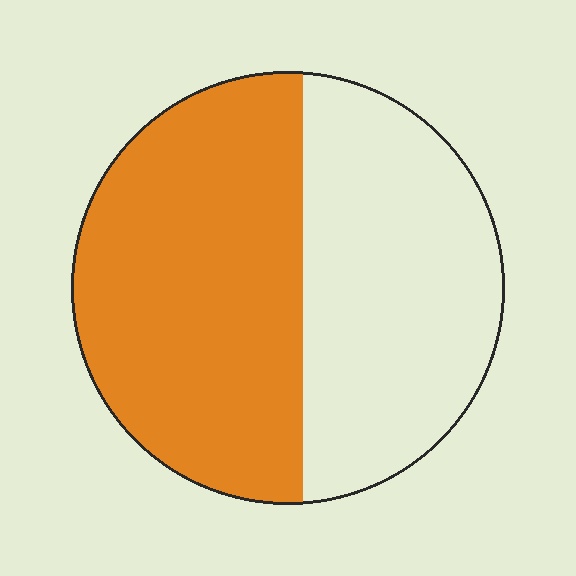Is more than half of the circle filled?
Yes.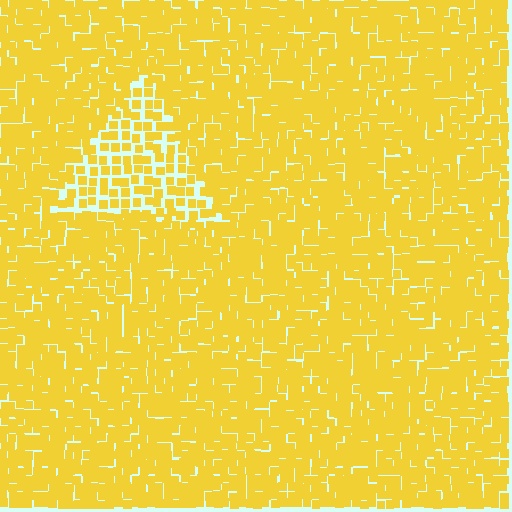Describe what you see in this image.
The image contains small yellow elements arranged at two different densities. A triangle-shaped region is visible where the elements are less densely packed than the surrounding area.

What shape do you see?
I see a triangle.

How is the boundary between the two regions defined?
The boundary is defined by a change in element density (approximately 1.8x ratio). All elements are the same color, size, and shape.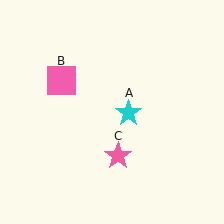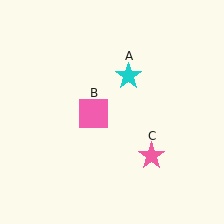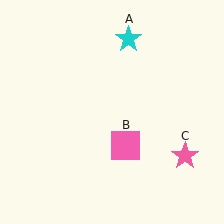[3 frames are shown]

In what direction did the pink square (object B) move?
The pink square (object B) moved down and to the right.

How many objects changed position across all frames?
3 objects changed position: cyan star (object A), pink square (object B), pink star (object C).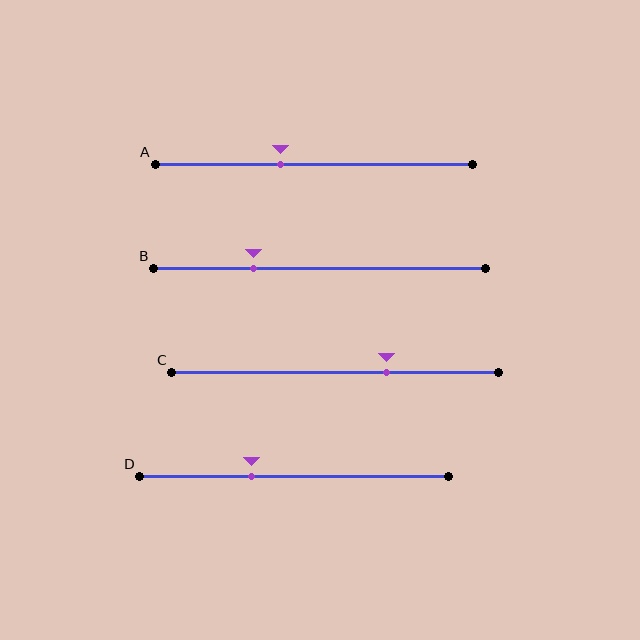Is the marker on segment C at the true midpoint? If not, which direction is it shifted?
No, the marker on segment C is shifted to the right by about 16% of the segment length.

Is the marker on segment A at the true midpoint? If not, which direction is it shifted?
No, the marker on segment A is shifted to the left by about 10% of the segment length.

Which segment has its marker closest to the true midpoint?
Segment A has its marker closest to the true midpoint.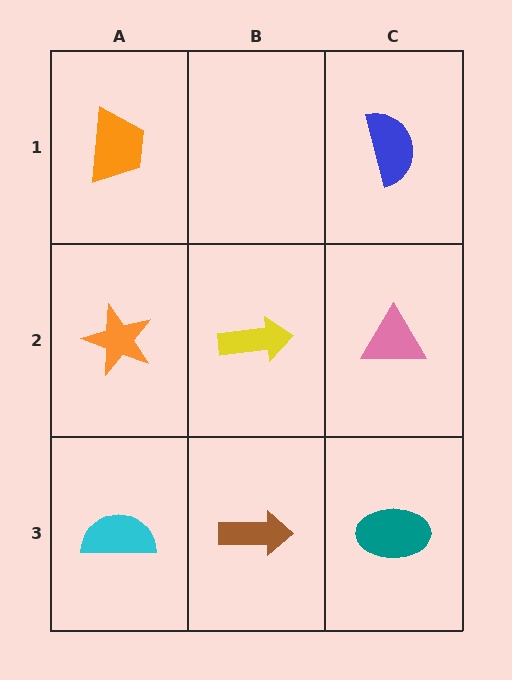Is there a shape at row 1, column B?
No, that cell is empty.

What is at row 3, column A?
A cyan semicircle.